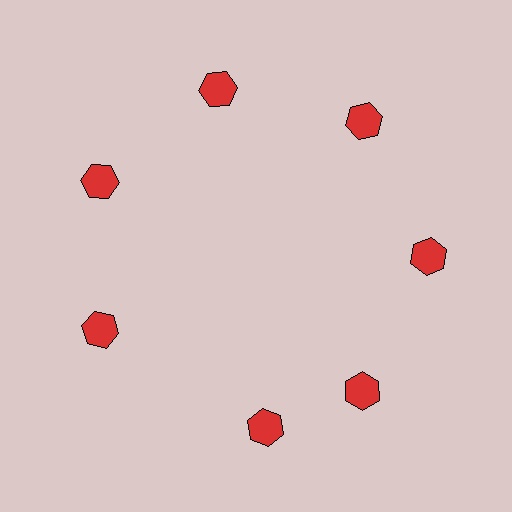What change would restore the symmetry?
The symmetry would be restored by rotating it back into even spacing with its neighbors so that all 7 hexagons sit at equal angles and equal distance from the center.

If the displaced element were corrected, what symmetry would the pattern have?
It would have 7-fold rotational symmetry — the pattern would map onto itself every 51 degrees.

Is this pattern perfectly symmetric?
No. The 7 red hexagons are arranged in a ring, but one element near the 6 o'clock position is rotated out of alignment along the ring, breaking the 7-fold rotational symmetry.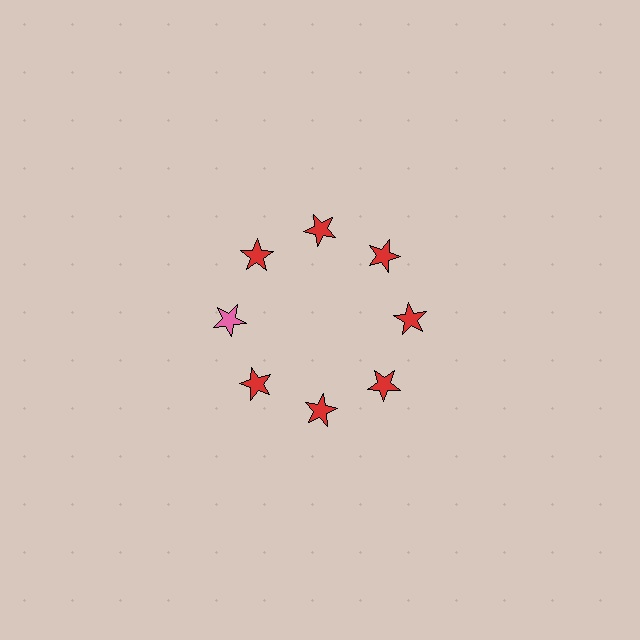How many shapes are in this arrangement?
There are 8 shapes arranged in a ring pattern.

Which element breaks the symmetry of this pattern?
The pink star at roughly the 9 o'clock position breaks the symmetry. All other shapes are red stars.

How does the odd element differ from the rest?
It has a different color: pink instead of red.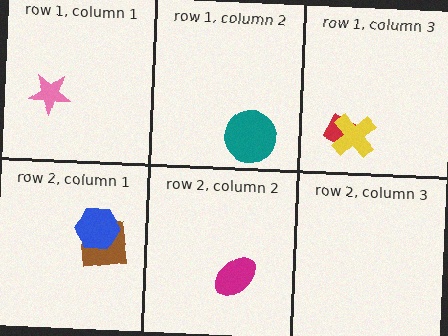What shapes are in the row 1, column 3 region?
The red diamond, the yellow cross.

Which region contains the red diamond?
The row 1, column 3 region.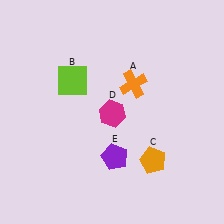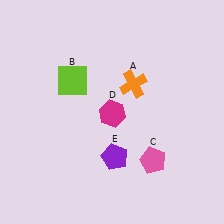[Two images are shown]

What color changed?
The pentagon (C) changed from orange in Image 1 to pink in Image 2.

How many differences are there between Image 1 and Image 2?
There is 1 difference between the two images.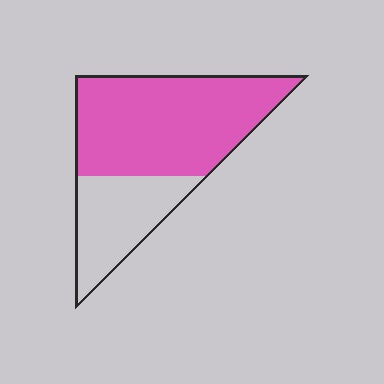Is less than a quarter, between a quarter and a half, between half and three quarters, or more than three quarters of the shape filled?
Between half and three quarters.